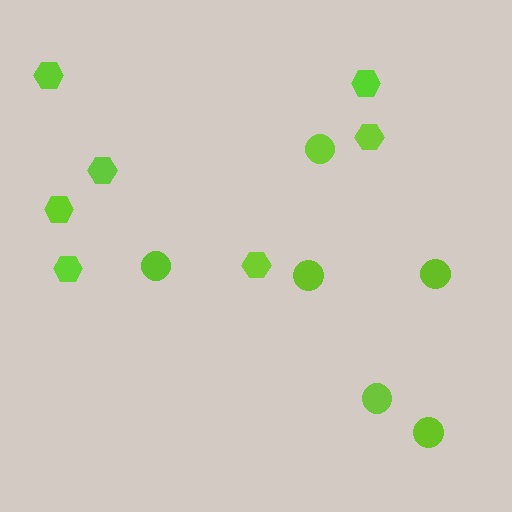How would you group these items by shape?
There are 2 groups: one group of circles (6) and one group of hexagons (7).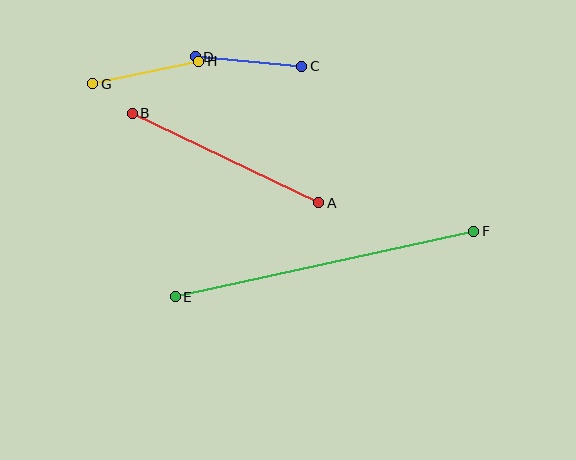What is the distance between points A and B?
The distance is approximately 207 pixels.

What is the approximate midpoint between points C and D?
The midpoint is at approximately (249, 61) pixels.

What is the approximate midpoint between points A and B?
The midpoint is at approximately (226, 158) pixels.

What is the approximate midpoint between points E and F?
The midpoint is at approximately (325, 264) pixels.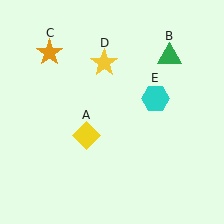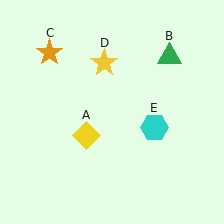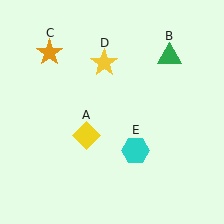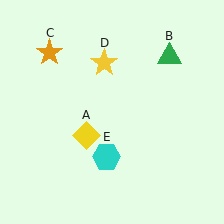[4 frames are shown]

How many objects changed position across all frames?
1 object changed position: cyan hexagon (object E).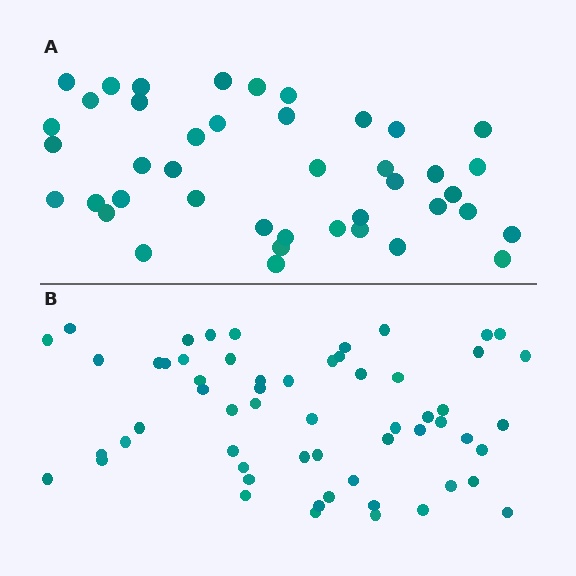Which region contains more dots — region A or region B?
Region B (the bottom region) has more dots.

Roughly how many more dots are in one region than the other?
Region B has approximately 15 more dots than region A.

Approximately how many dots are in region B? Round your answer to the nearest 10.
About 60 dots. (The exact count is 58, which rounds to 60.)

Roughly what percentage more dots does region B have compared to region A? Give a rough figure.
About 40% more.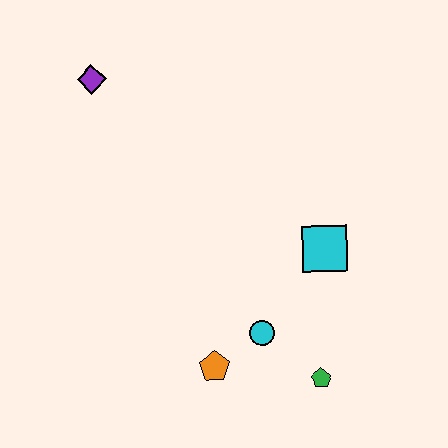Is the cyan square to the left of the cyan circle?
No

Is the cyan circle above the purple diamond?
No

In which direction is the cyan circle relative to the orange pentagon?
The cyan circle is to the right of the orange pentagon.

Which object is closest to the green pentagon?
The cyan circle is closest to the green pentagon.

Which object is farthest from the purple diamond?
The green pentagon is farthest from the purple diamond.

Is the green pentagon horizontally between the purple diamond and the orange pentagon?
No